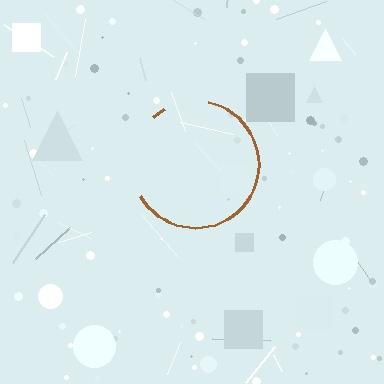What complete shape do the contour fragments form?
The contour fragments form a circle.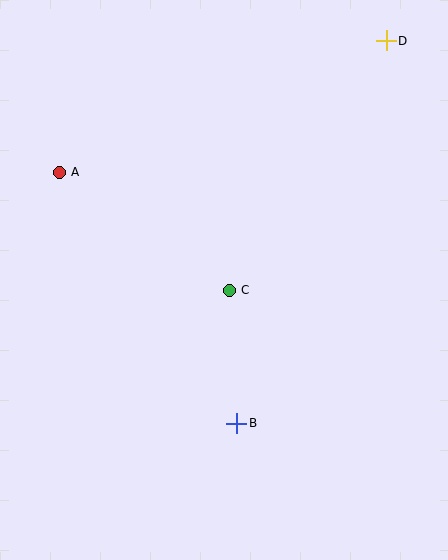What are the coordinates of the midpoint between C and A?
The midpoint between C and A is at (144, 231).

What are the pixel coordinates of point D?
Point D is at (386, 41).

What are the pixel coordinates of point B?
Point B is at (237, 423).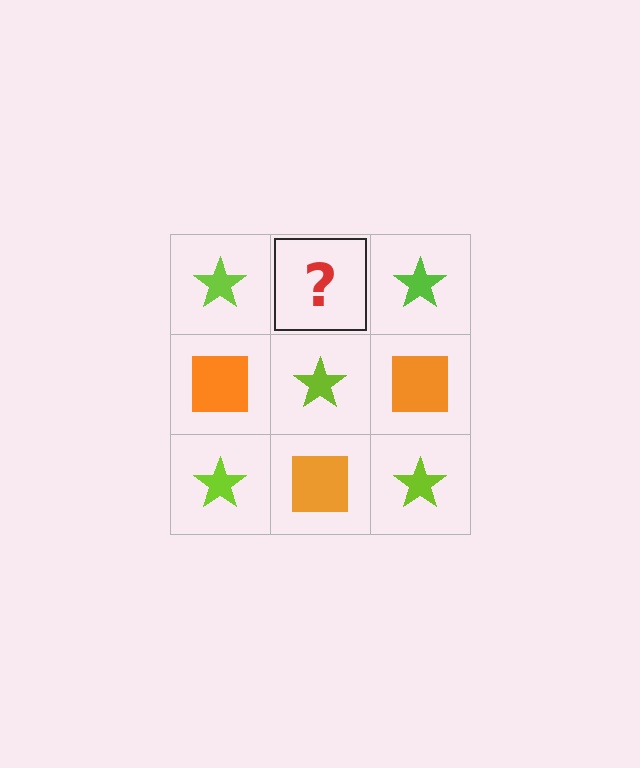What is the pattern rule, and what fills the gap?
The rule is that it alternates lime star and orange square in a checkerboard pattern. The gap should be filled with an orange square.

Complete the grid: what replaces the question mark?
The question mark should be replaced with an orange square.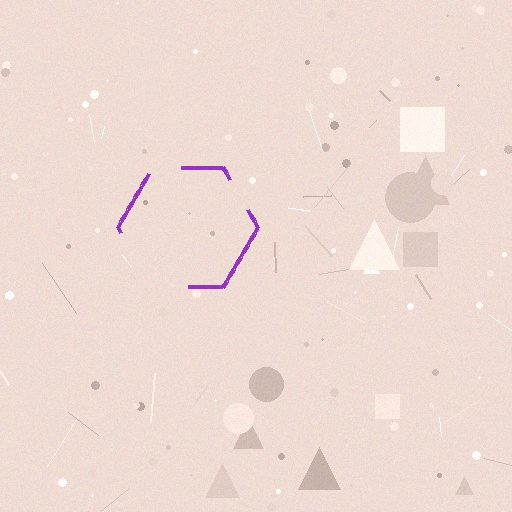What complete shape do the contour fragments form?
The contour fragments form a hexagon.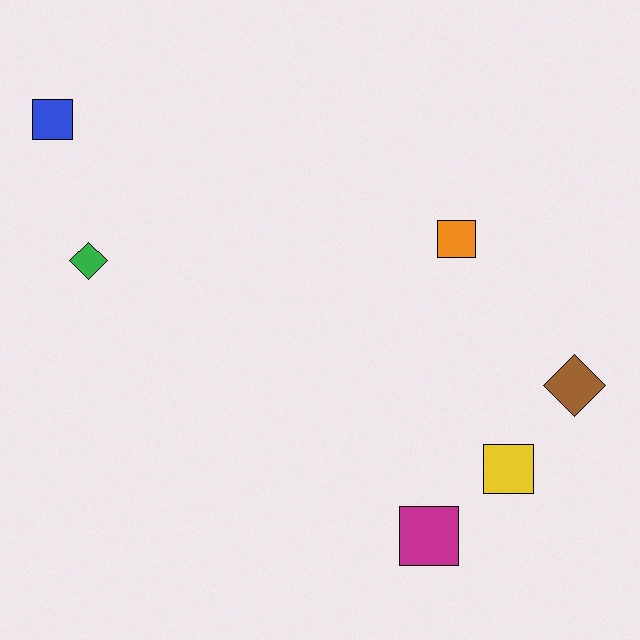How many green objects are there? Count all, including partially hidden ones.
There is 1 green object.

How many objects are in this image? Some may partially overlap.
There are 6 objects.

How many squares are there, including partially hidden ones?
There are 4 squares.